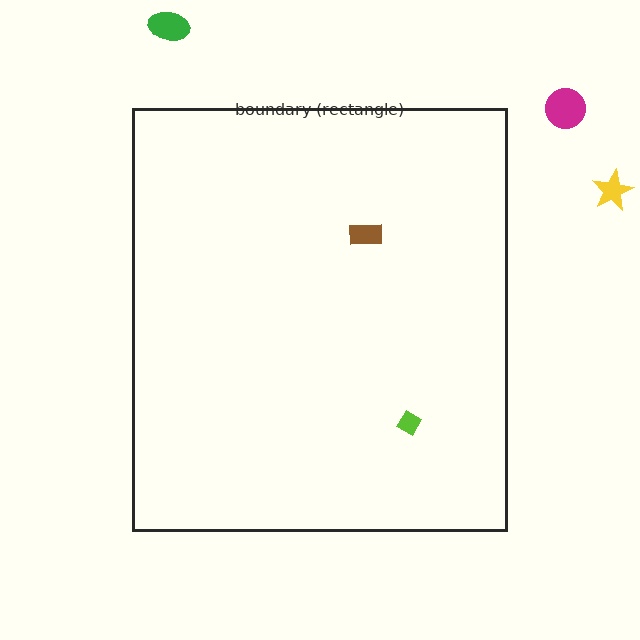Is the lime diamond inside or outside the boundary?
Inside.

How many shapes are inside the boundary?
2 inside, 3 outside.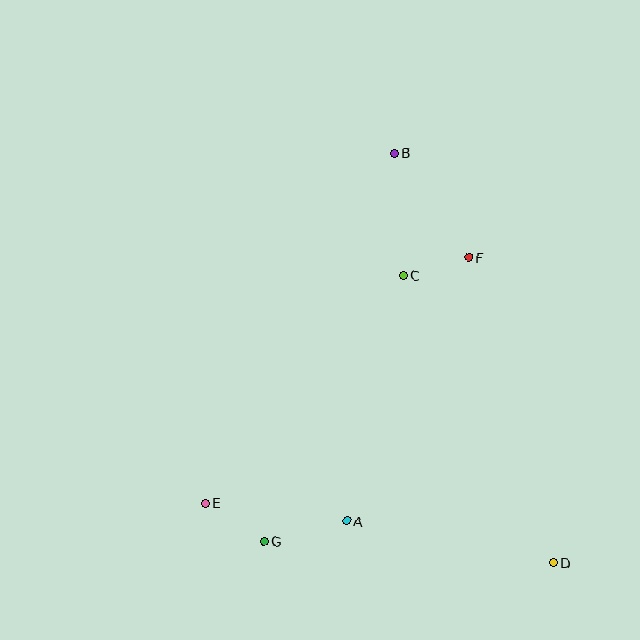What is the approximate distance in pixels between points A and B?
The distance between A and B is approximately 371 pixels.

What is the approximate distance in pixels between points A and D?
The distance between A and D is approximately 211 pixels.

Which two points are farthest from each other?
Points B and D are farthest from each other.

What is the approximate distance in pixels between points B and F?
The distance between B and F is approximately 128 pixels.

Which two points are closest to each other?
Points C and F are closest to each other.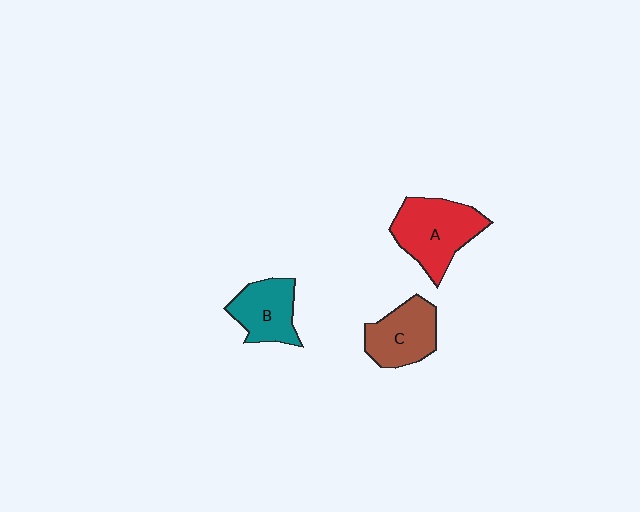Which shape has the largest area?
Shape A (red).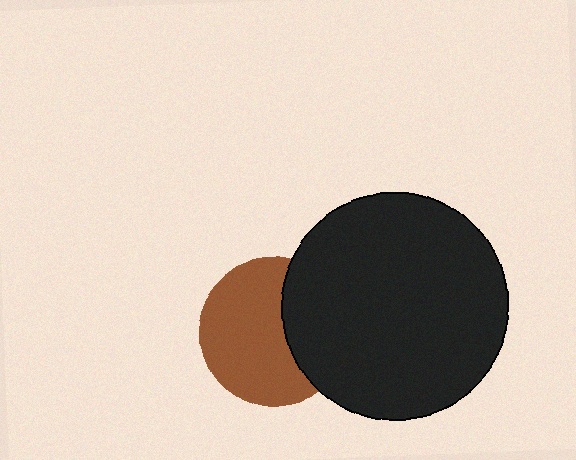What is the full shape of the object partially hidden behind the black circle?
The partially hidden object is a brown circle.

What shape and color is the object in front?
The object in front is a black circle.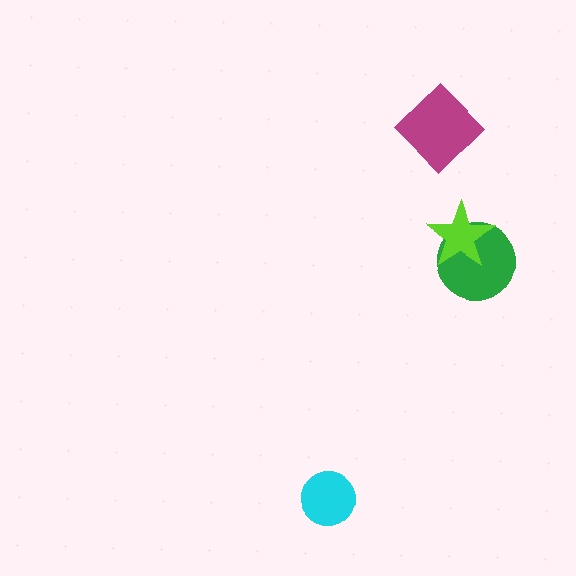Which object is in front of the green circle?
The lime star is in front of the green circle.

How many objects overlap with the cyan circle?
0 objects overlap with the cyan circle.